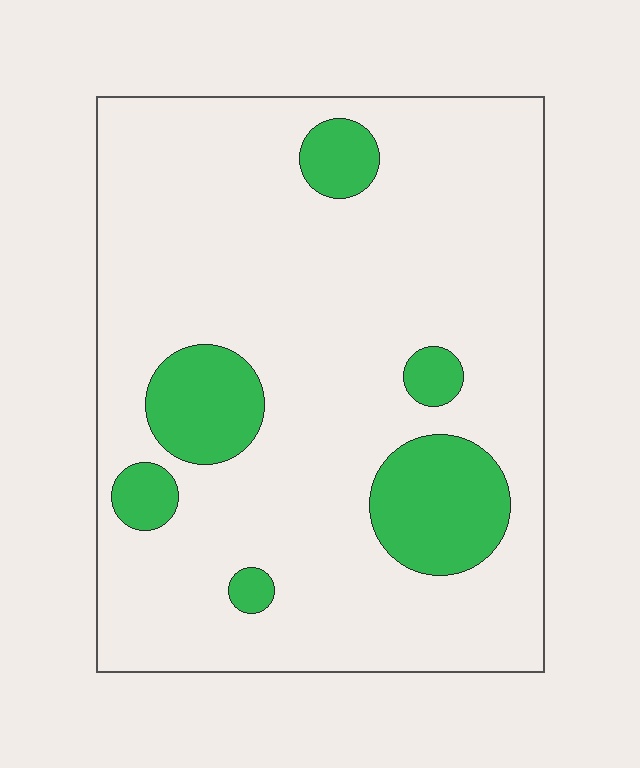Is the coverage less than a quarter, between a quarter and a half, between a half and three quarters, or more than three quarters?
Less than a quarter.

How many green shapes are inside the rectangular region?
6.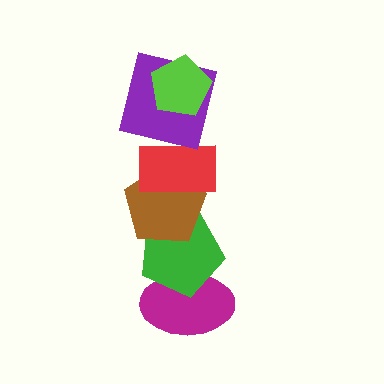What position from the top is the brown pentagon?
The brown pentagon is 4th from the top.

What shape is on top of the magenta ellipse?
The green pentagon is on top of the magenta ellipse.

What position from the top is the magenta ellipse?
The magenta ellipse is 6th from the top.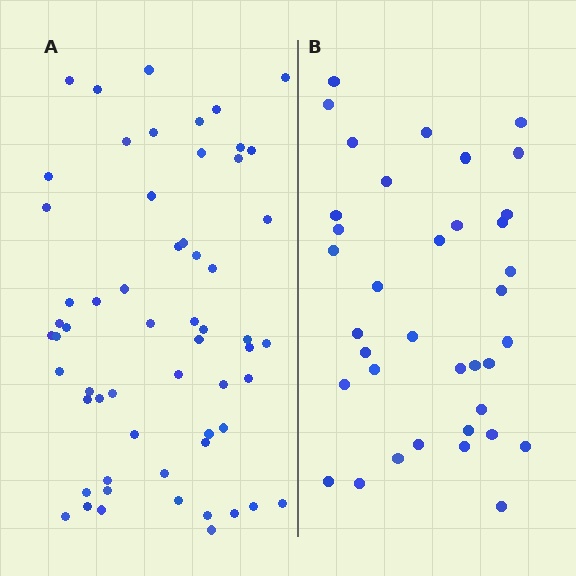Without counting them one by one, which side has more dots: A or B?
Region A (the left region) has more dots.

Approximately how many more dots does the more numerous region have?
Region A has approximately 20 more dots than region B.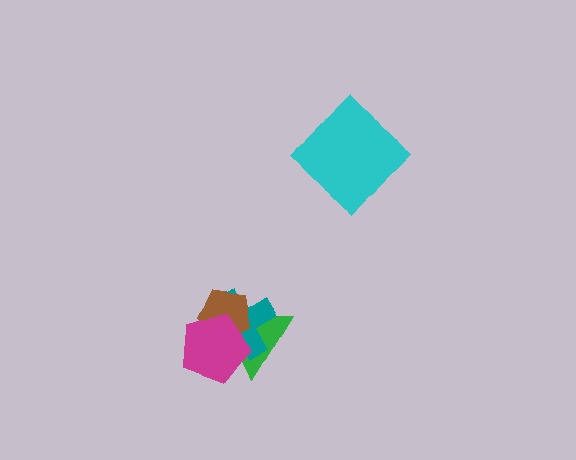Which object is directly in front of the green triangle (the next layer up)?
The teal cross is directly in front of the green triangle.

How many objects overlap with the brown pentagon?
3 objects overlap with the brown pentagon.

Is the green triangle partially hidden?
Yes, it is partially covered by another shape.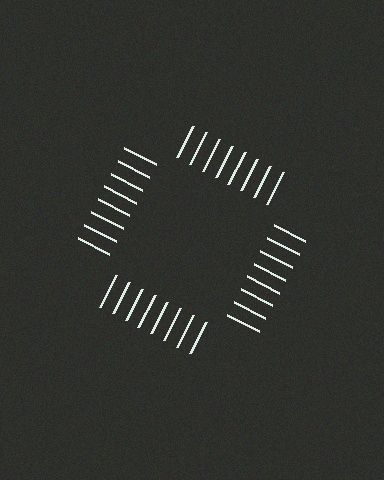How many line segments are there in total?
32 — 8 along each of the 4 edges.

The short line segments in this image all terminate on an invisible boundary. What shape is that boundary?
An illusory square — the line segments terminate on its edges but no continuous stroke is drawn.